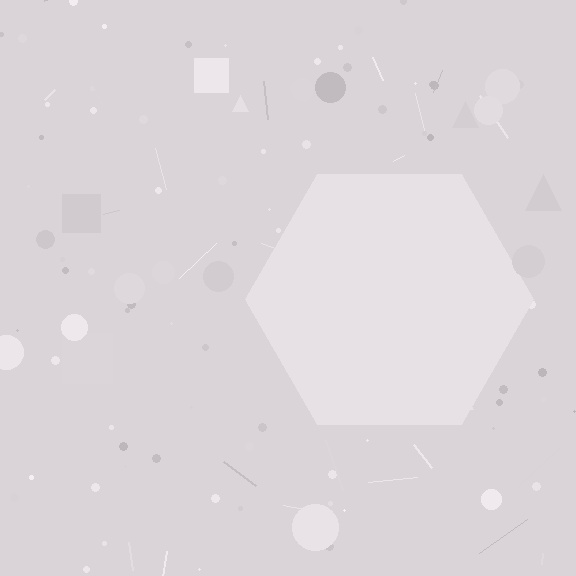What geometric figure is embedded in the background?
A hexagon is embedded in the background.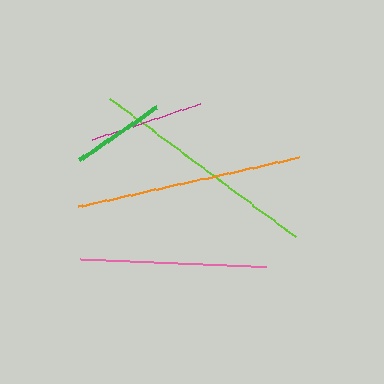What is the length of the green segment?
The green segment is approximately 93 pixels long.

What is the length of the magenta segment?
The magenta segment is approximately 114 pixels long.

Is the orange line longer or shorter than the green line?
The orange line is longer than the green line.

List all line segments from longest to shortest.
From longest to shortest: lime, orange, pink, magenta, green.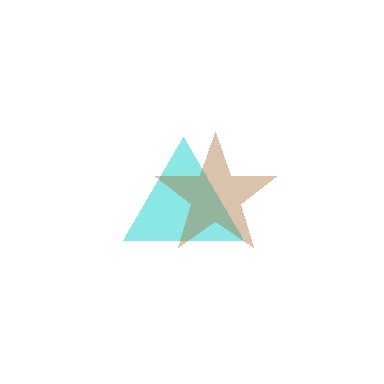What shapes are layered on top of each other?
The layered shapes are: a cyan triangle, a brown star.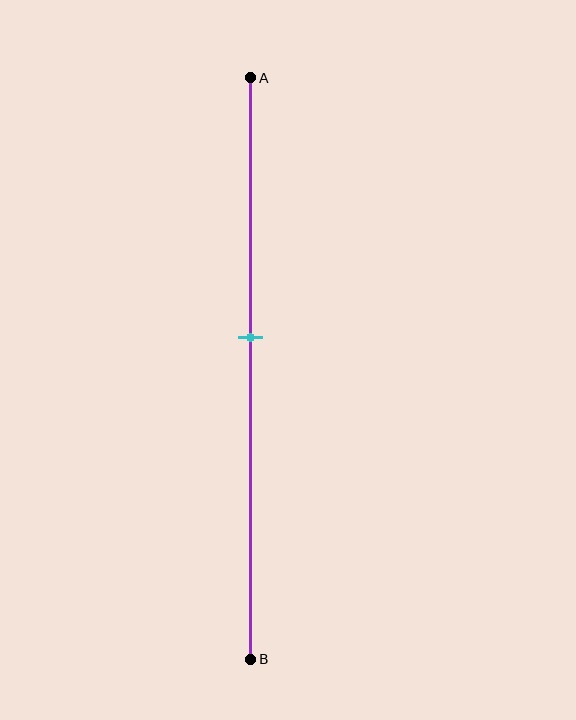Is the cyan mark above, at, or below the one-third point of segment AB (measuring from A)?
The cyan mark is below the one-third point of segment AB.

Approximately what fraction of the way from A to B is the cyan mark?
The cyan mark is approximately 45% of the way from A to B.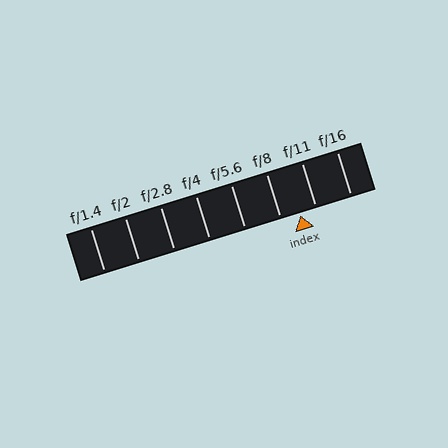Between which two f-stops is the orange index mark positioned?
The index mark is between f/8 and f/11.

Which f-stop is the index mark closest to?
The index mark is closest to f/11.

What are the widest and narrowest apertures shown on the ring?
The widest aperture shown is f/1.4 and the narrowest is f/16.